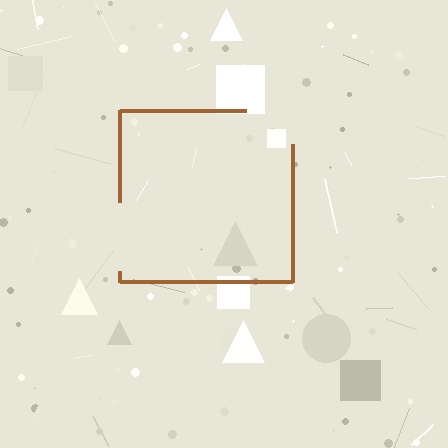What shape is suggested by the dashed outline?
The dashed outline suggests a square.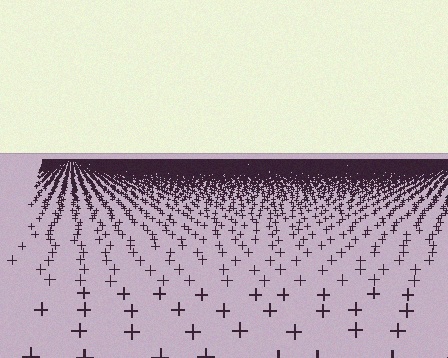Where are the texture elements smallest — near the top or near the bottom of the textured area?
Near the top.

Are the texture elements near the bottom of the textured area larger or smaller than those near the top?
Larger. Near the bottom, elements are closer to the viewer and appear at a bigger on-screen size.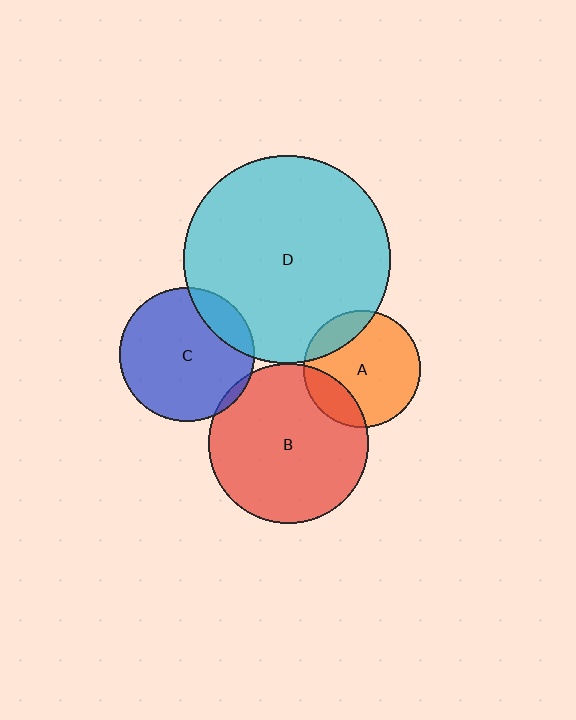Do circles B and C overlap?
Yes.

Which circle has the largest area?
Circle D (cyan).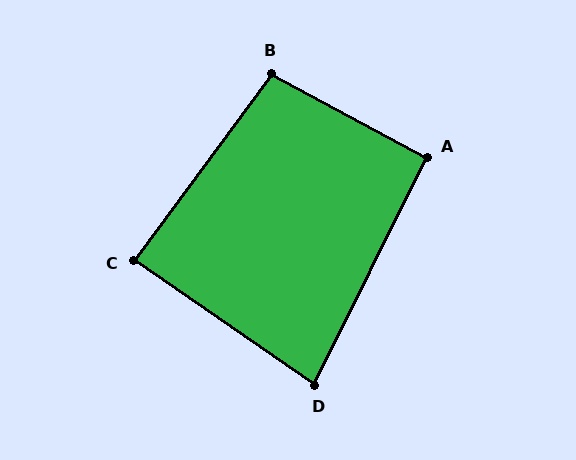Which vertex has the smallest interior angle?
D, at approximately 82 degrees.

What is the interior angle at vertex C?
Approximately 88 degrees (approximately right).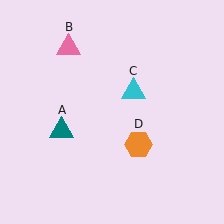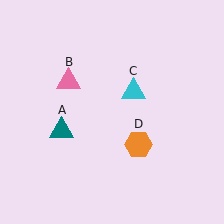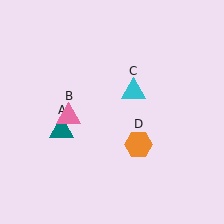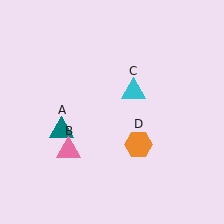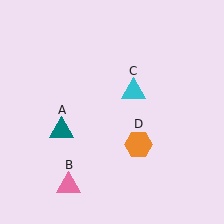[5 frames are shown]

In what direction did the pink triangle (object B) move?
The pink triangle (object B) moved down.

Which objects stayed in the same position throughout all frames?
Teal triangle (object A) and cyan triangle (object C) and orange hexagon (object D) remained stationary.